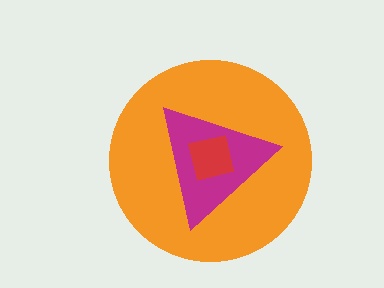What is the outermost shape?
The orange circle.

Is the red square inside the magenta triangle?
Yes.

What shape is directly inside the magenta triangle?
The red square.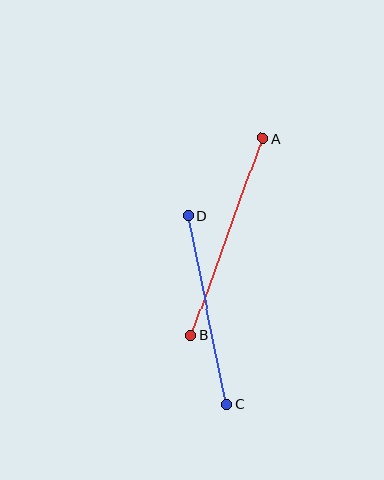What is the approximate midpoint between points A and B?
The midpoint is at approximately (227, 237) pixels.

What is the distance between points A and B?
The distance is approximately 209 pixels.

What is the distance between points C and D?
The distance is approximately 193 pixels.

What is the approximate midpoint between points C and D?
The midpoint is at approximately (208, 310) pixels.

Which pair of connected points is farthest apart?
Points A and B are farthest apart.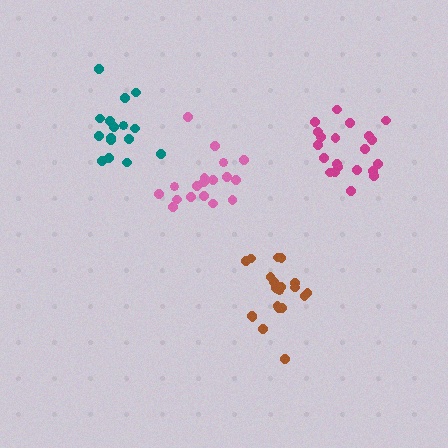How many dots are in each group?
Group 1: 21 dots, Group 2: 18 dots, Group 3: 21 dots, Group 4: 16 dots (76 total).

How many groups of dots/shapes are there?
There are 4 groups.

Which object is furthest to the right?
The magenta cluster is rightmost.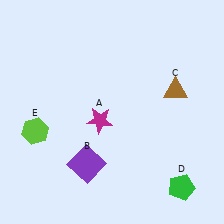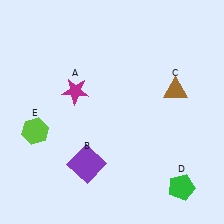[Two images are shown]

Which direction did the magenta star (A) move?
The magenta star (A) moved up.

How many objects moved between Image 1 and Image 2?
1 object moved between the two images.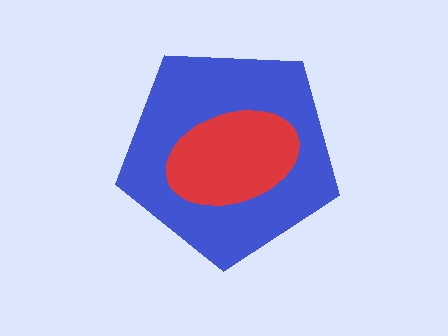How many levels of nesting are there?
2.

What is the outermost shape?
The blue pentagon.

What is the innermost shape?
The red ellipse.